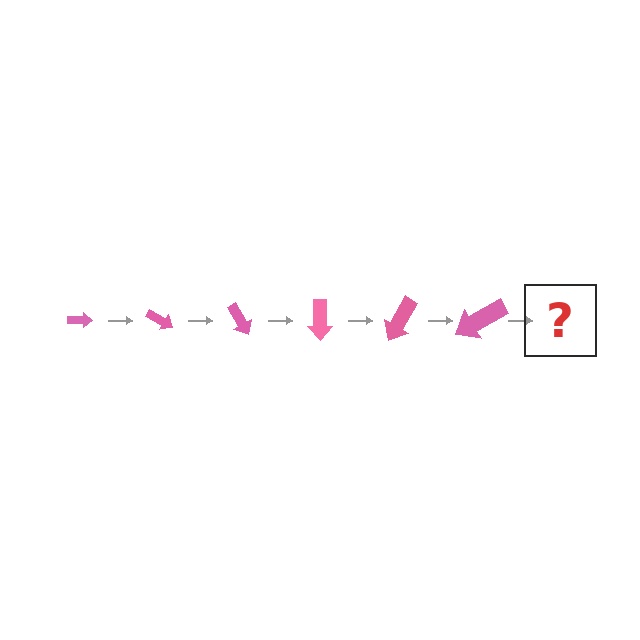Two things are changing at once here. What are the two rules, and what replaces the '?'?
The two rules are that the arrow grows larger each step and it rotates 30 degrees each step. The '?' should be an arrow, larger than the previous one and rotated 180 degrees from the start.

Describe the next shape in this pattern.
It should be an arrow, larger than the previous one and rotated 180 degrees from the start.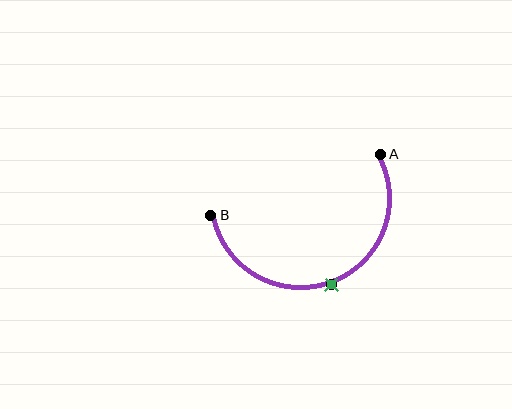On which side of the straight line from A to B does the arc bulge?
The arc bulges below the straight line connecting A and B.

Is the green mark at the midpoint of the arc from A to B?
Yes. The green mark lies on the arc at equal arc-length from both A and B — it is the arc midpoint.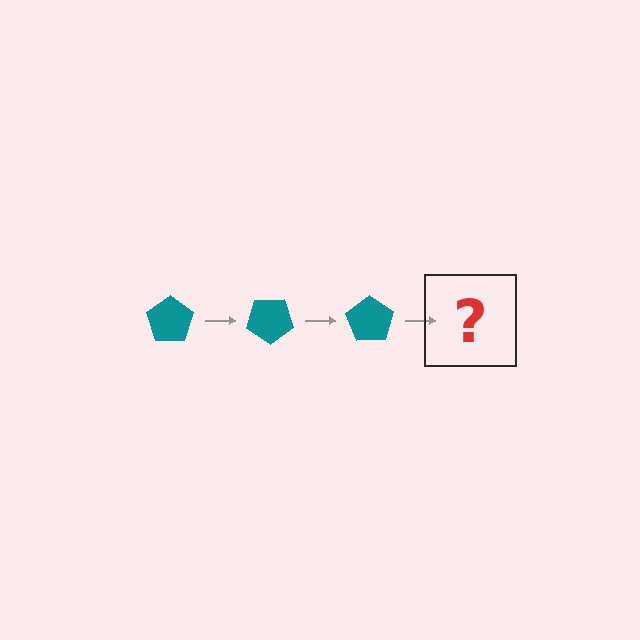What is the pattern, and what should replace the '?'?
The pattern is that the pentagon rotates 35 degrees each step. The '?' should be a teal pentagon rotated 105 degrees.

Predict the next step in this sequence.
The next step is a teal pentagon rotated 105 degrees.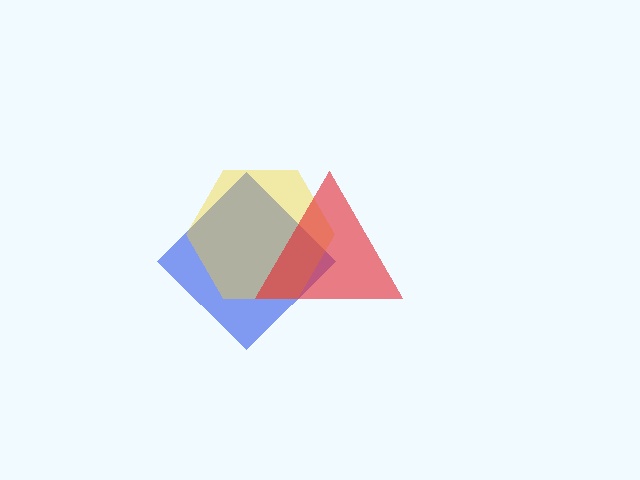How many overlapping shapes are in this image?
There are 3 overlapping shapes in the image.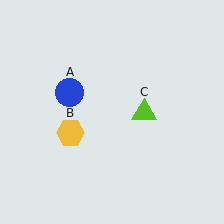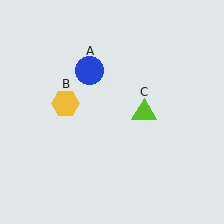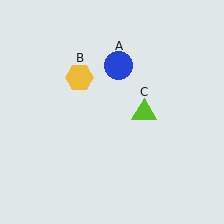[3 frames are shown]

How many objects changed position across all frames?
2 objects changed position: blue circle (object A), yellow hexagon (object B).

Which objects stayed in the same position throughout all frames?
Lime triangle (object C) remained stationary.